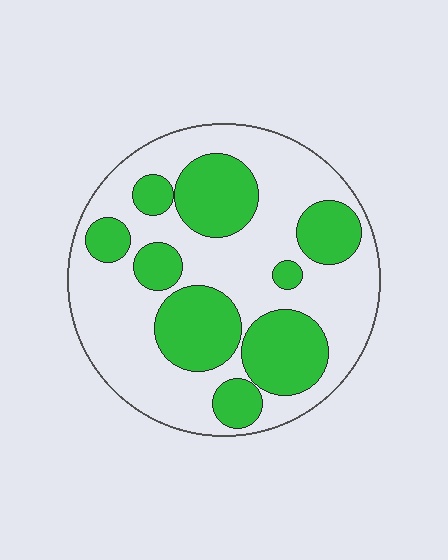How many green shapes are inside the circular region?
9.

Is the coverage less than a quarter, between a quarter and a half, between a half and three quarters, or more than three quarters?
Between a quarter and a half.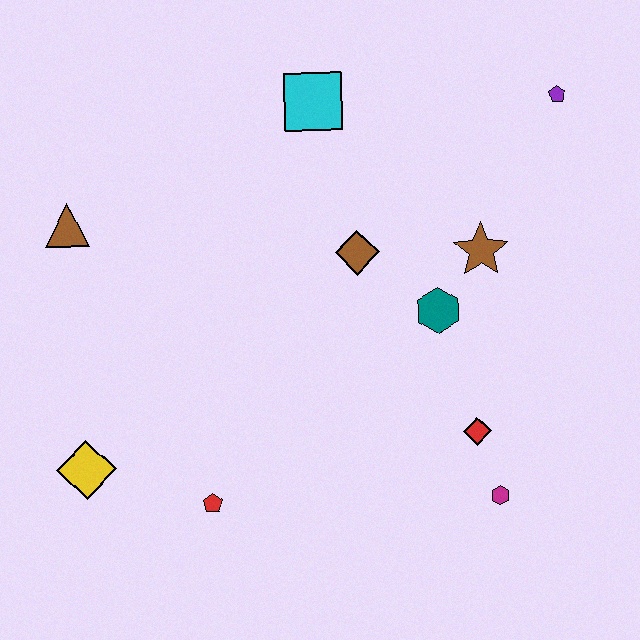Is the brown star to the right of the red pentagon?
Yes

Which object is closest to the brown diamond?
The teal hexagon is closest to the brown diamond.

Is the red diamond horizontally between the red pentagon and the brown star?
Yes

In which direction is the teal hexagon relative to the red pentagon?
The teal hexagon is to the right of the red pentagon.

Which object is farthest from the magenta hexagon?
The brown triangle is farthest from the magenta hexagon.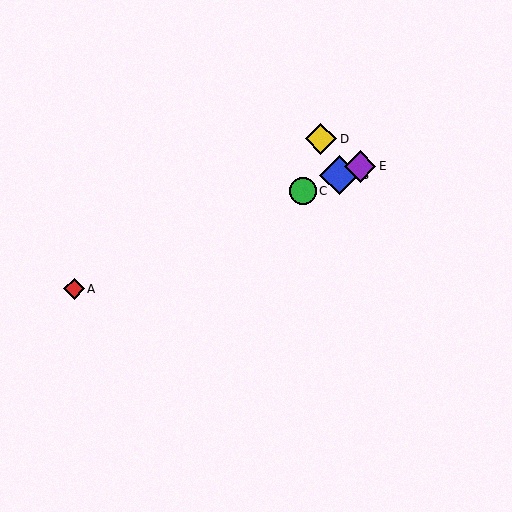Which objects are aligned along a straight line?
Objects A, B, C, E are aligned along a straight line.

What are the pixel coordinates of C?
Object C is at (303, 191).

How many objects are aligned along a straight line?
4 objects (A, B, C, E) are aligned along a straight line.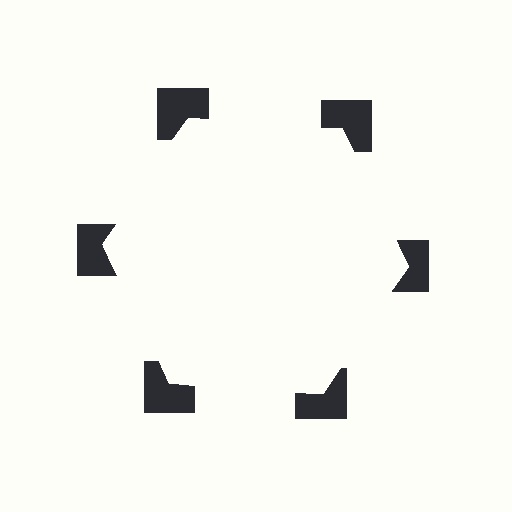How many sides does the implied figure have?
6 sides.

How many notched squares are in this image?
There are 6 — one at each vertex of the illusory hexagon.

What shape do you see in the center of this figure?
An illusory hexagon — its edges are inferred from the aligned wedge cuts in the notched squares, not physically drawn.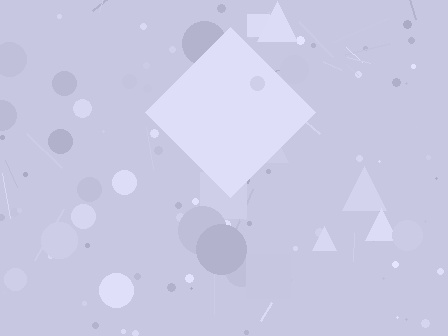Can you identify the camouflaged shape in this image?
The camouflaged shape is a diamond.